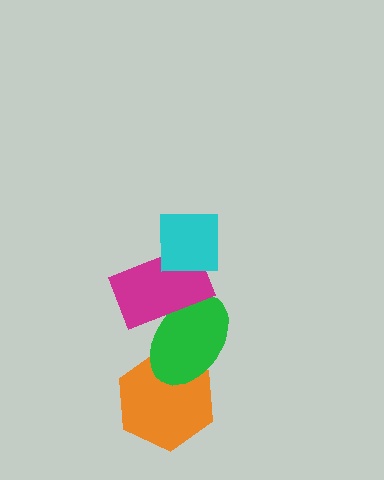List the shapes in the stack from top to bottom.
From top to bottom: the cyan square, the magenta rectangle, the green ellipse, the orange hexagon.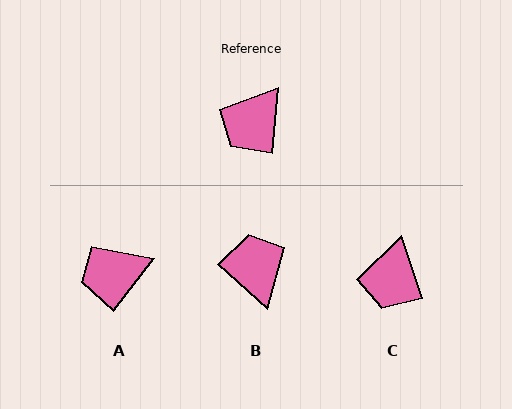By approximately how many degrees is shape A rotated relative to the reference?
Approximately 32 degrees clockwise.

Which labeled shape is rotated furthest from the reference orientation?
B, about 126 degrees away.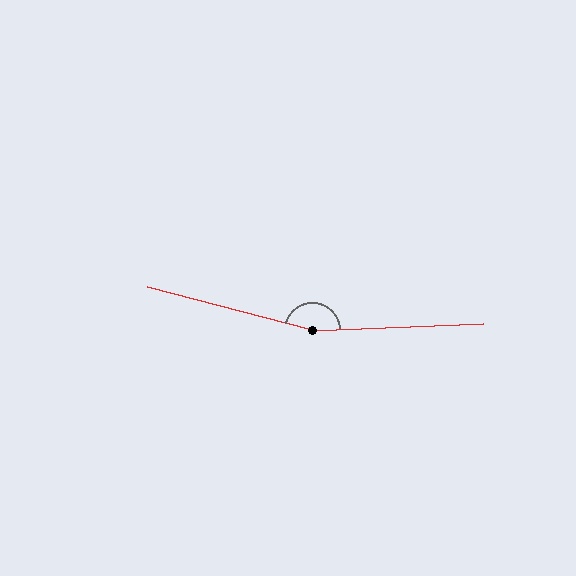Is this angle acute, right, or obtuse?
It is obtuse.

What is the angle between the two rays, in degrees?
Approximately 163 degrees.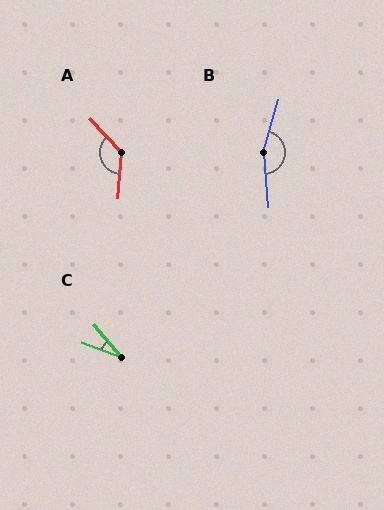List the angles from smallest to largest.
C (29°), A (132°), B (158°).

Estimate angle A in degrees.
Approximately 132 degrees.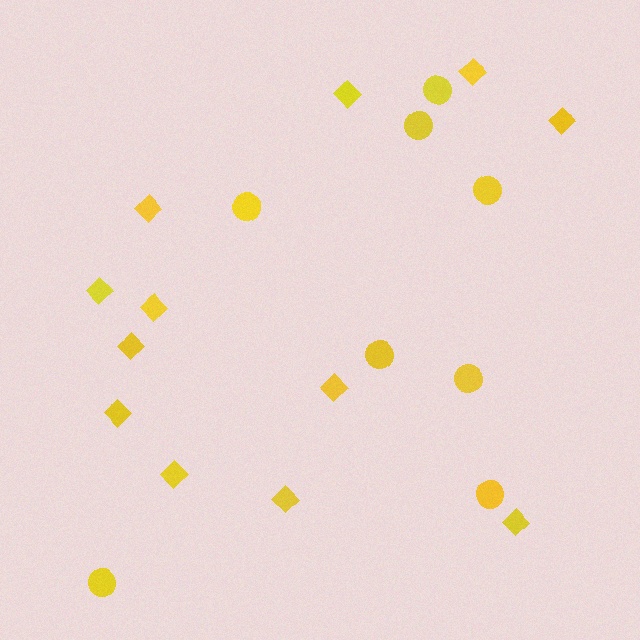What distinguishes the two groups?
There are 2 groups: one group of circles (8) and one group of diamonds (12).